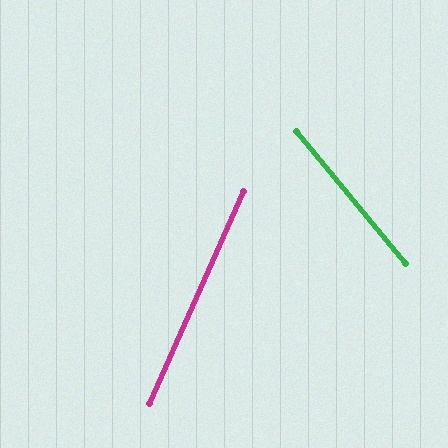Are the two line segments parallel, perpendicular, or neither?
Neither parallel nor perpendicular — they differ by about 64°.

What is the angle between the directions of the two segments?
Approximately 64 degrees.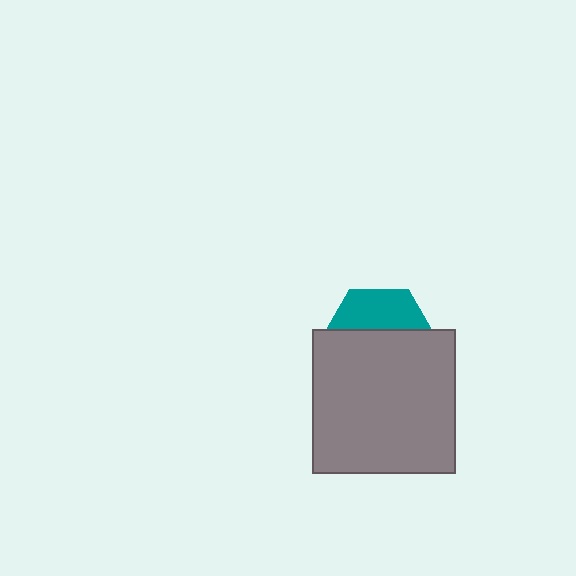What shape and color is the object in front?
The object in front is a gray rectangle.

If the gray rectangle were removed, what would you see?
You would see the complete teal hexagon.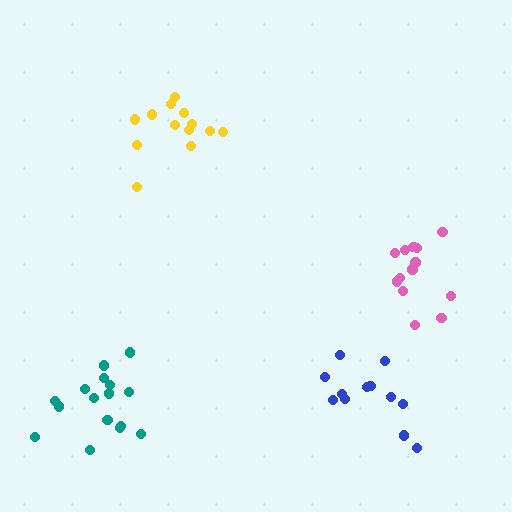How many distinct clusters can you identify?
There are 4 distinct clusters.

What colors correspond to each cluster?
The clusters are colored: pink, teal, yellow, blue.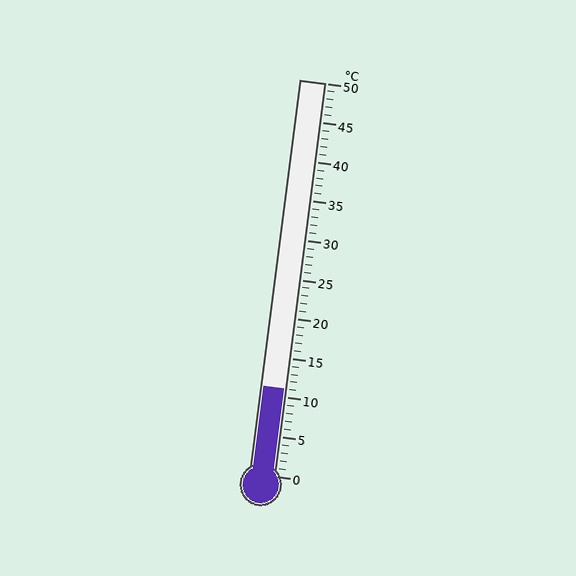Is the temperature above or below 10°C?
The temperature is above 10°C.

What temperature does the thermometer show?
The thermometer shows approximately 11°C.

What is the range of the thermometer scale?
The thermometer scale ranges from 0°C to 50°C.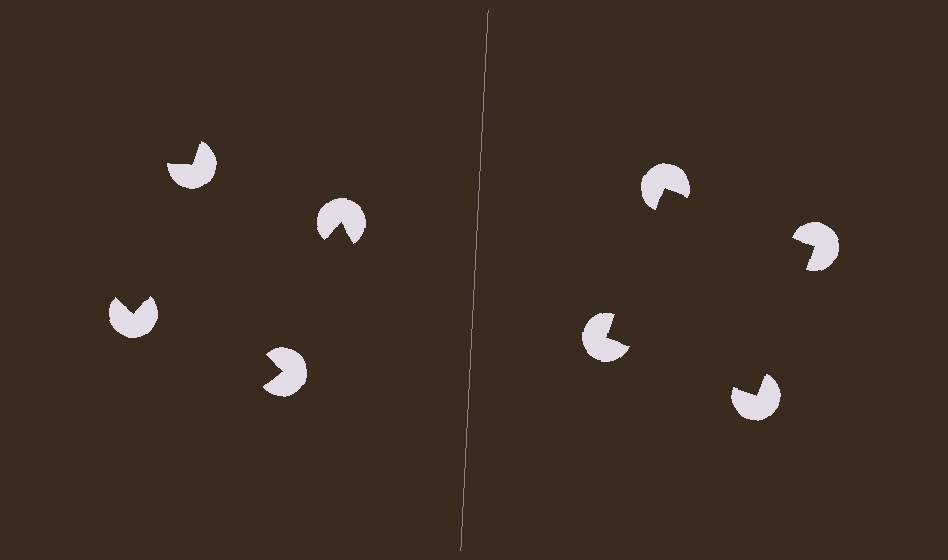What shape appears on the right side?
An illusory square.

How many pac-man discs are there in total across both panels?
8 — 4 on each side.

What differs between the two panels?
The pac-man discs are positioned identically on both sides; only the wedge orientations differ. On the right they align to a square; on the left they are misaligned.